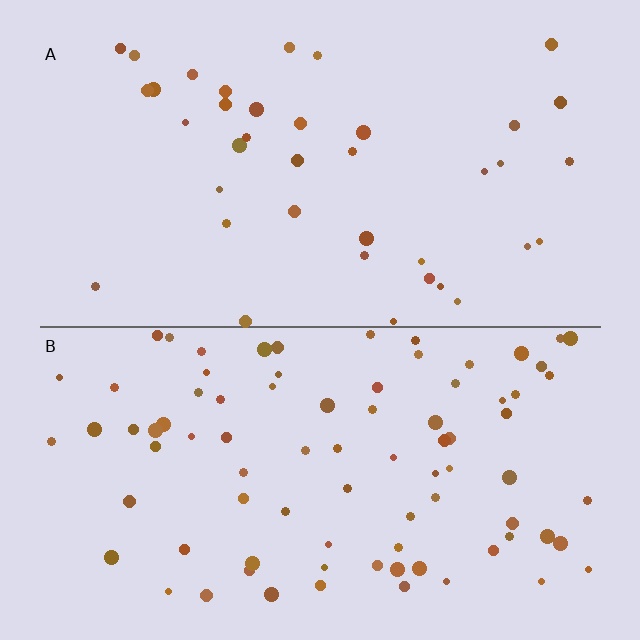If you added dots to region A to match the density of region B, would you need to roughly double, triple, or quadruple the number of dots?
Approximately double.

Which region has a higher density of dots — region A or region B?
B (the bottom).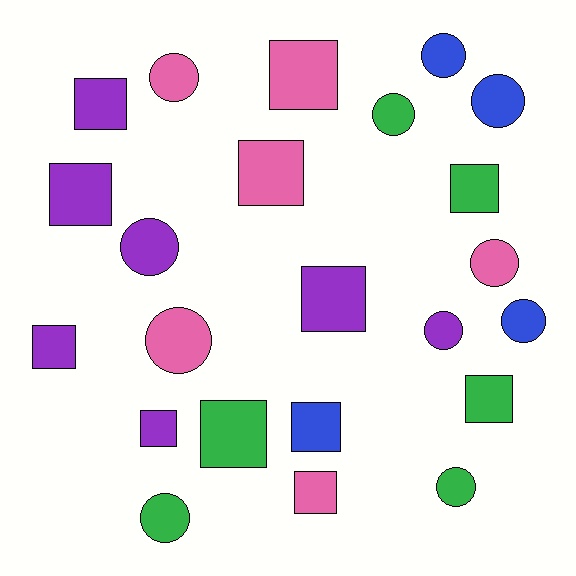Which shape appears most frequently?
Square, with 12 objects.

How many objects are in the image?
There are 23 objects.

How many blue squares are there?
There is 1 blue square.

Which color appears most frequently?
Purple, with 7 objects.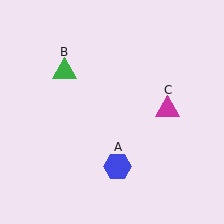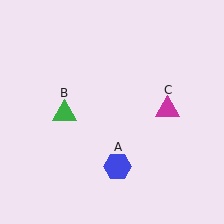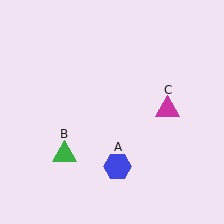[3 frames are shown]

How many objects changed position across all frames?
1 object changed position: green triangle (object B).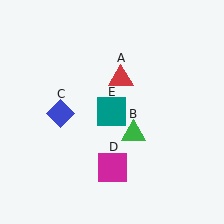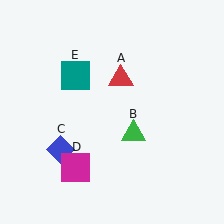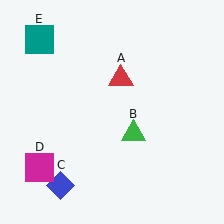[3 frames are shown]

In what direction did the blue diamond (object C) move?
The blue diamond (object C) moved down.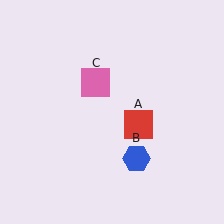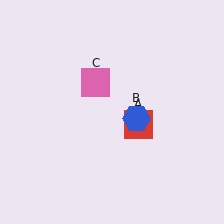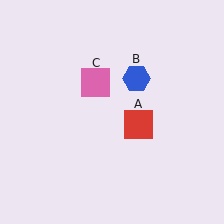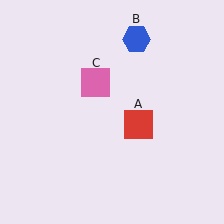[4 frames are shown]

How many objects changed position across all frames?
1 object changed position: blue hexagon (object B).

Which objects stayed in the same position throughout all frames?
Red square (object A) and pink square (object C) remained stationary.